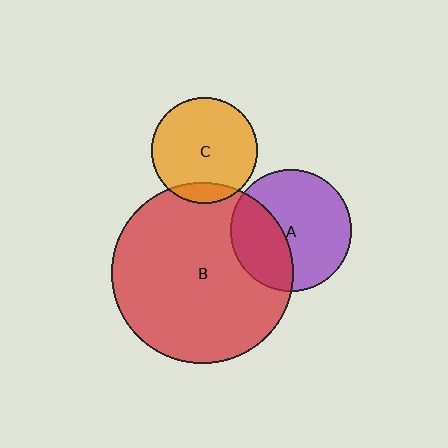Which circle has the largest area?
Circle B (red).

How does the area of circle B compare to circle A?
Approximately 2.2 times.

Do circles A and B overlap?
Yes.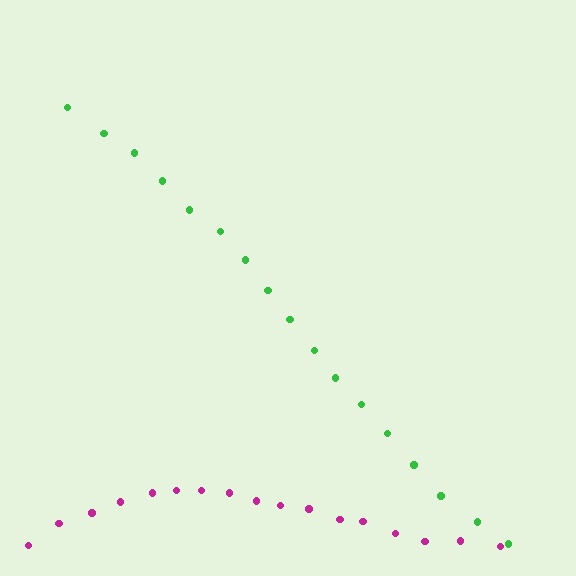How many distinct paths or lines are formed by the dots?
There are 2 distinct paths.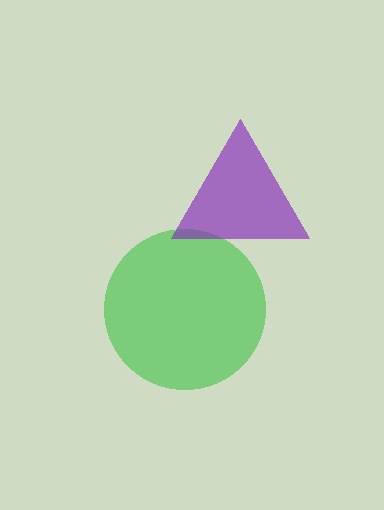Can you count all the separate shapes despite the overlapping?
Yes, there are 2 separate shapes.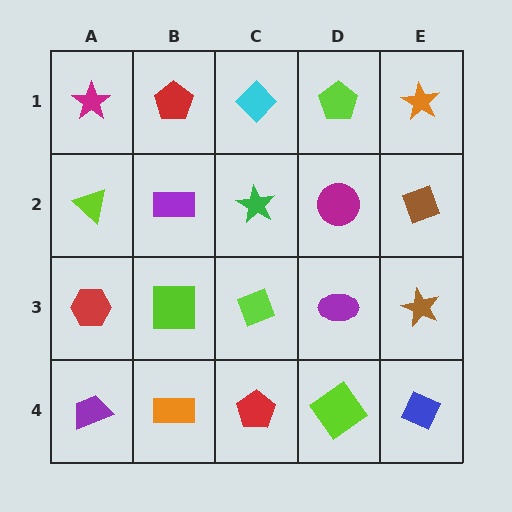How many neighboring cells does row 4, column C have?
3.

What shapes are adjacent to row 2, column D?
A lime pentagon (row 1, column D), a purple ellipse (row 3, column D), a green star (row 2, column C), a brown diamond (row 2, column E).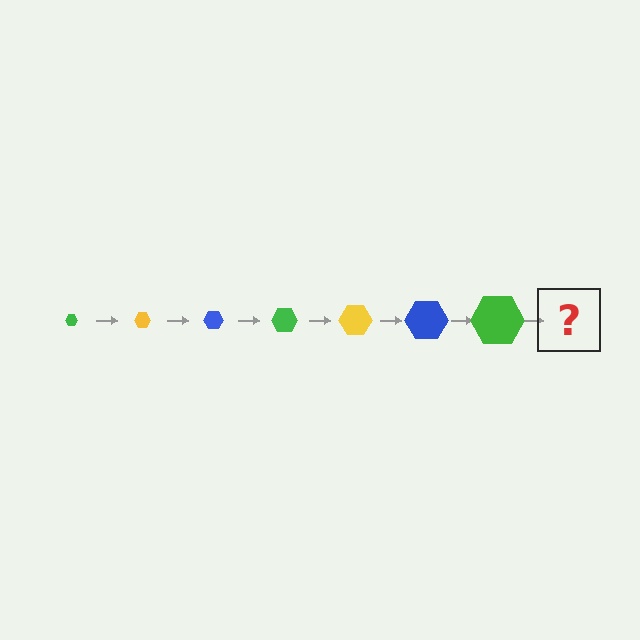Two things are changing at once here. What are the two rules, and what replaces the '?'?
The two rules are that the hexagon grows larger each step and the color cycles through green, yellow, and blue. The '?' should be a yellow hexagon, larger than the previous one.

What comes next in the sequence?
The next element should be a yellow hexagon, larger than the previous one.